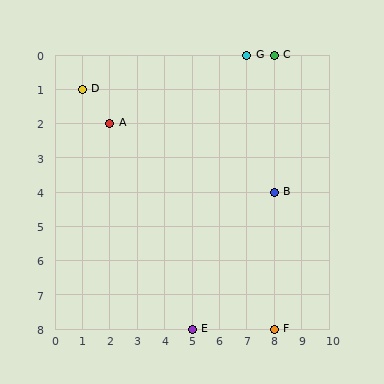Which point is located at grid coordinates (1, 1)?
Point D is at (1, 1).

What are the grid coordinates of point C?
Point C is at grid coordinates (8, 0).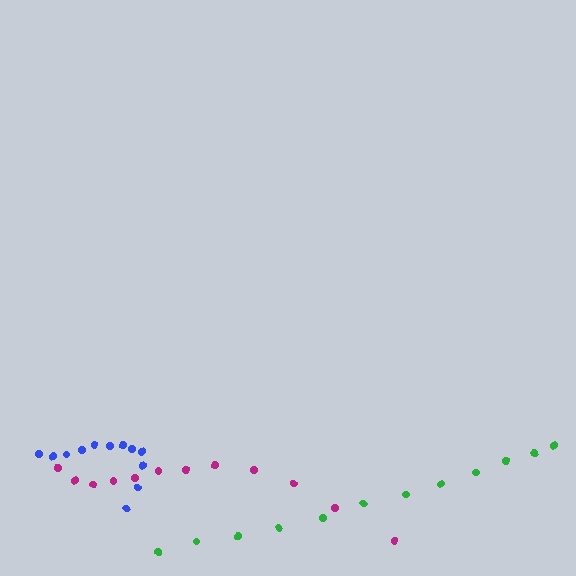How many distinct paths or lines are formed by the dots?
There are 3 distinct paths.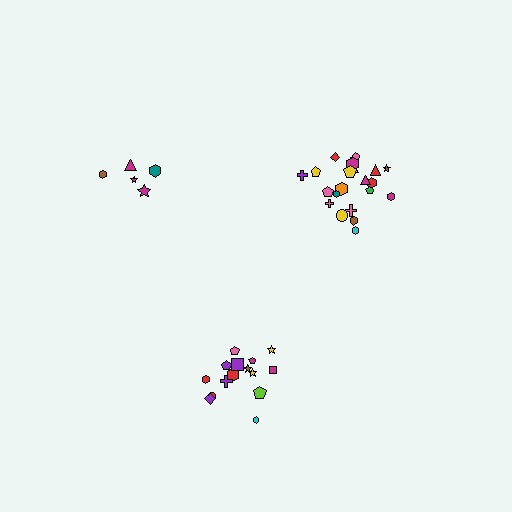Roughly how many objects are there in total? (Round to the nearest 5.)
Roughly 40 objects in total.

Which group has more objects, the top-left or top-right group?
The top-right group.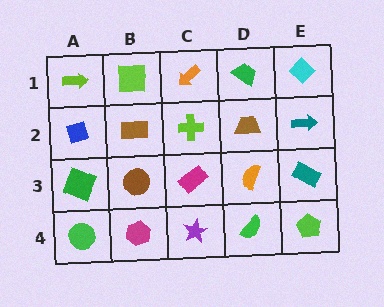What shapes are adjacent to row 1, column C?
A lime cross (row 2, column C), a lime square (row 1, column B), a green trapezoid (row 1, column D).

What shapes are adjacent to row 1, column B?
A brown rectangle (row 2, column B), a lime arrow (row 1, column A), an orange arrow (row 1, column C).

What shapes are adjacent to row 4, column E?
A teal rectangle (row 3, column E), a green semicircle (row 4, column D).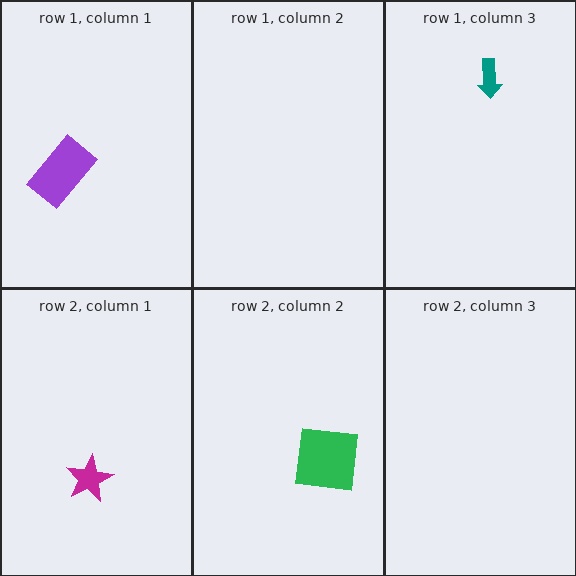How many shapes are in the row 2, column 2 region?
1.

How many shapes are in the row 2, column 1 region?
1.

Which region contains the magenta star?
The row 2, column 1 region.